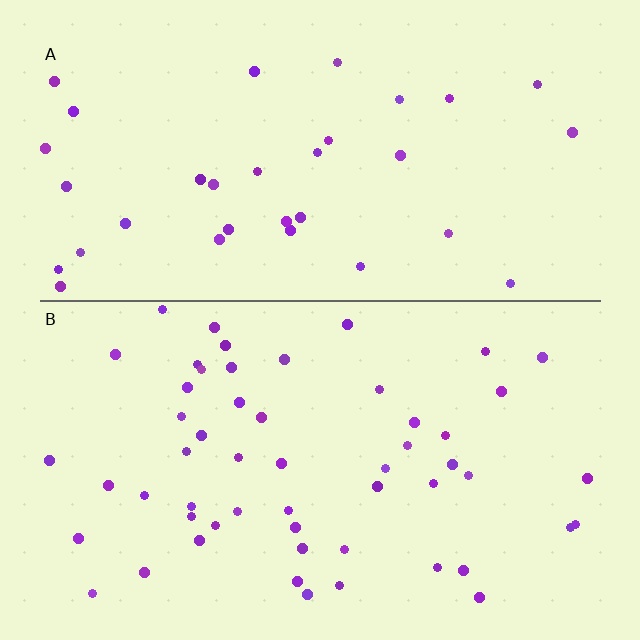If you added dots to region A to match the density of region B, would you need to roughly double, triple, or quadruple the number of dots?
Approximately double.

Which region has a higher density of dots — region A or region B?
B (the bottom).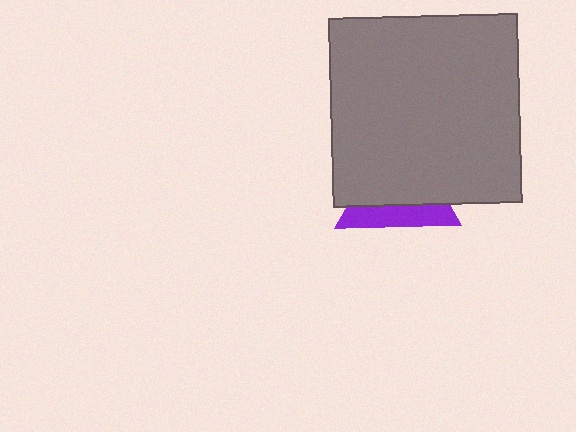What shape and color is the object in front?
The object in front is a gray square.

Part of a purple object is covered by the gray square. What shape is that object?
It is a triangle.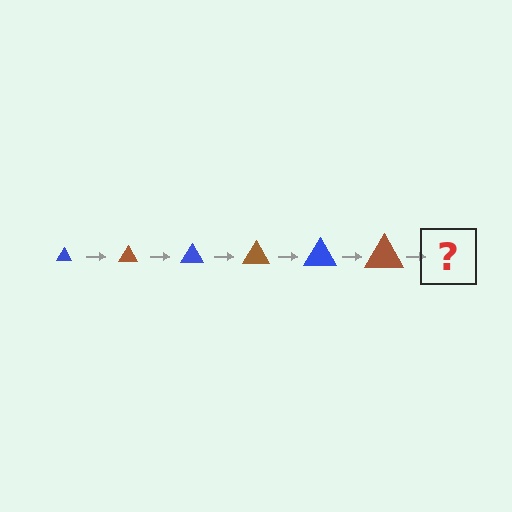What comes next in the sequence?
The next element should be a blue triangle, larger than the previous one.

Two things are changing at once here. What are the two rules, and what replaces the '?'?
The two rules are that the triangle grows larger each step and the color cycles through blue and brown. The '?' should be a blue triangle, larger than the previous one.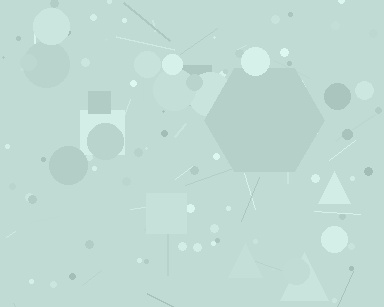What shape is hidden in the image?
A hexagon is hidden in the image.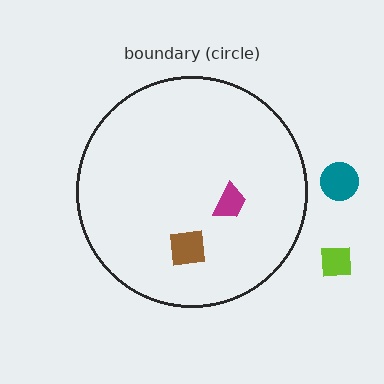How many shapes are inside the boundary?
2 inside, 2 outside.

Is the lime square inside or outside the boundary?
Outside.